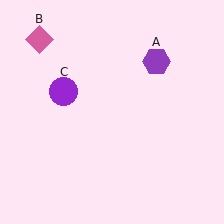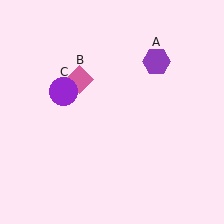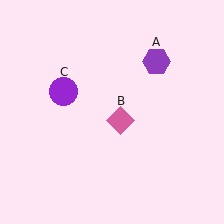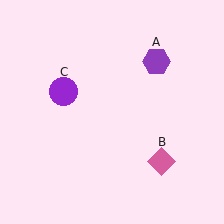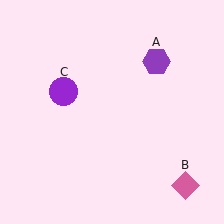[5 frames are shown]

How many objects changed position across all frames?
1 object changed position: pink diamond (object B).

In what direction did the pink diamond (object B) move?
The pink diamond (object B) moved down and to the right.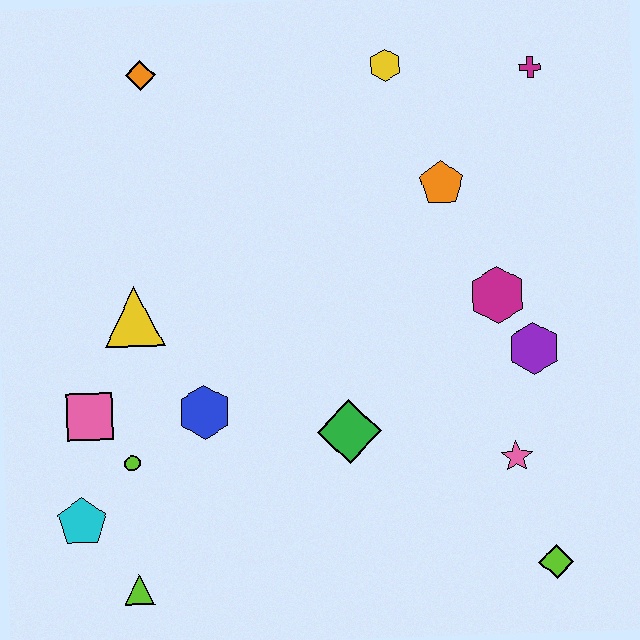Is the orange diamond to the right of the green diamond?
No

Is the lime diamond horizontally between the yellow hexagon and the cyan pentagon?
No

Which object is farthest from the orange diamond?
The lime diamond is farthest from the orange diamond.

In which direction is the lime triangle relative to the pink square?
The lime triangle is below the pink square.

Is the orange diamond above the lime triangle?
Yes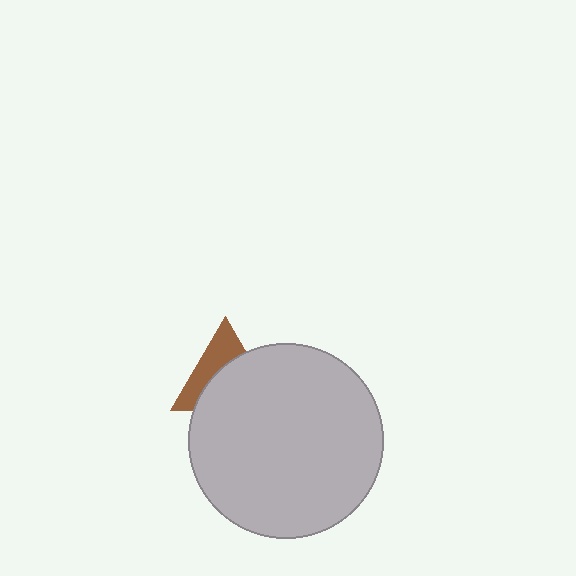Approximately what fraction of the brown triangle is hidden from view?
Roughly 58% of the brown triangle is hidden behind the light gray circle.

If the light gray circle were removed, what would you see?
You would see the complete brown triangle.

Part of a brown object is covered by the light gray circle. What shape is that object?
It is a triangle.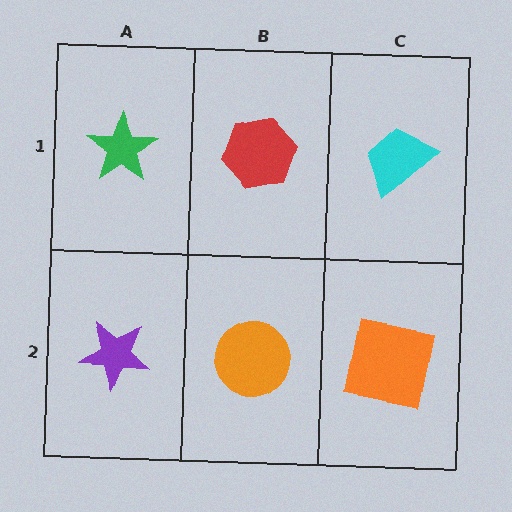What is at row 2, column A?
A purple star.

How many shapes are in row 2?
3 shapes.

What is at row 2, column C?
An orange square.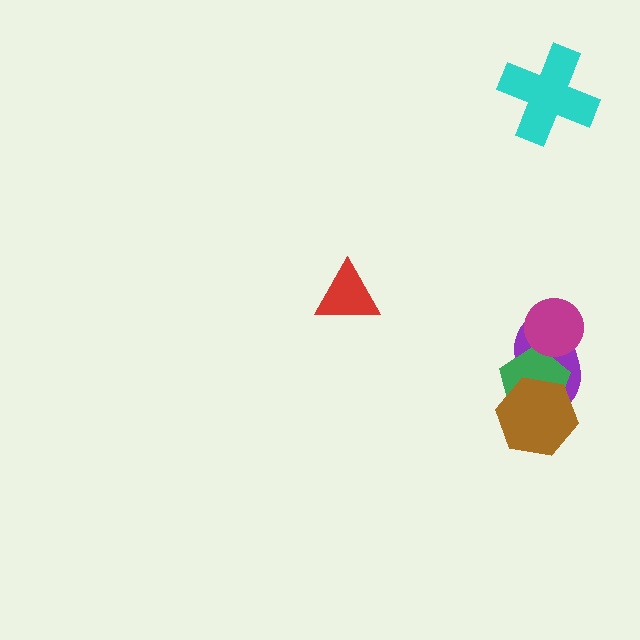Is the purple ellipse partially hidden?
Yes, it is partially covered by another shape.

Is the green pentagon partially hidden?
Yes, it is partially covered by another shape.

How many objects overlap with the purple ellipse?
3 objects overlap with the purple ellipse.